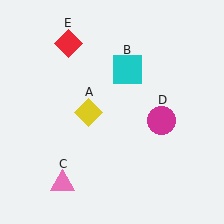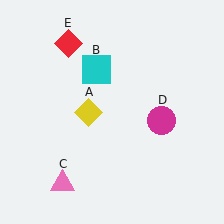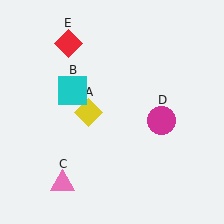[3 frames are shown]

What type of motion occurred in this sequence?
The cyan square (object B) rotated counterclockwise around the center of the scene.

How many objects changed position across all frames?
1 object changed position: cyan square (object B).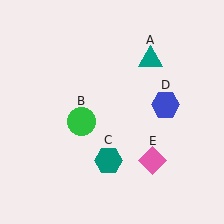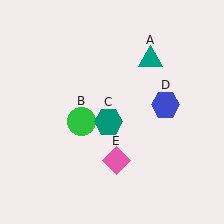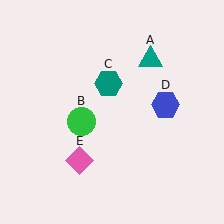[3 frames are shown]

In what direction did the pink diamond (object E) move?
The pink diamond (object E) moved left.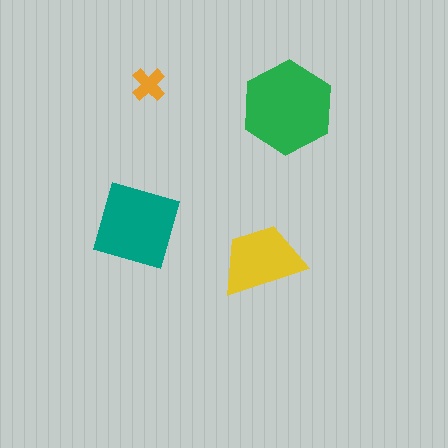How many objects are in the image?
There are 4 objects in the image.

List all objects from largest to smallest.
The green hexagon, the teal square, the yellow trapezoid, the orange cross.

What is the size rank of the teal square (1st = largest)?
2nd.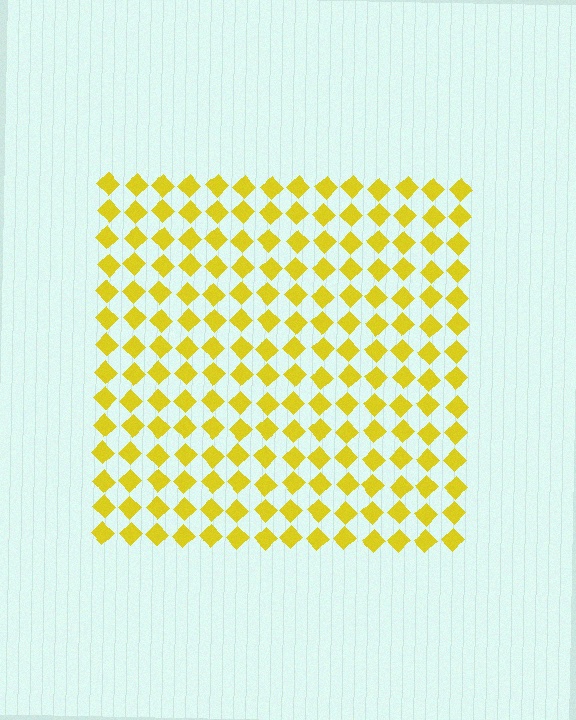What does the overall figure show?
The overall figure shows a square.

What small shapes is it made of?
It is made of small diamonds.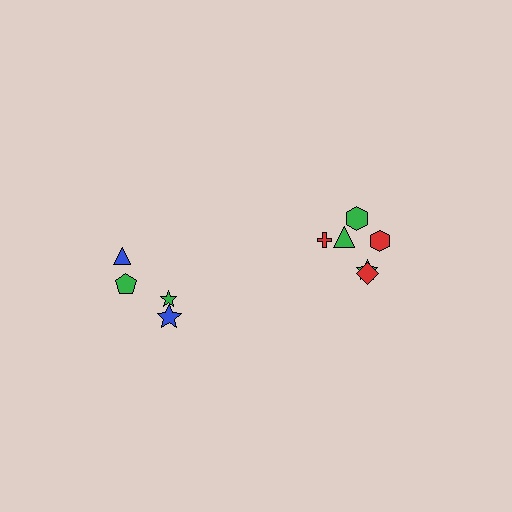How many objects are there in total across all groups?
There are 10 objects.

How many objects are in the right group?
There are 6 objects.